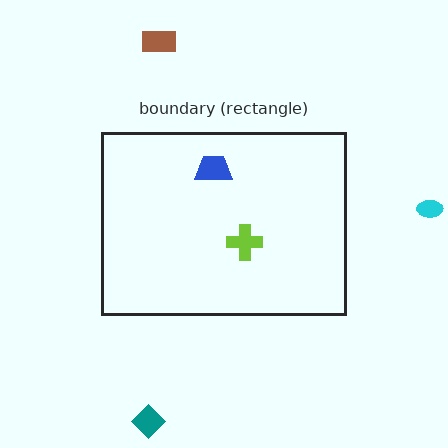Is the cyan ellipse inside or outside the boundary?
Outside.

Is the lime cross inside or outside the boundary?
Inside.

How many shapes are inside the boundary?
2 inside, 3 outside.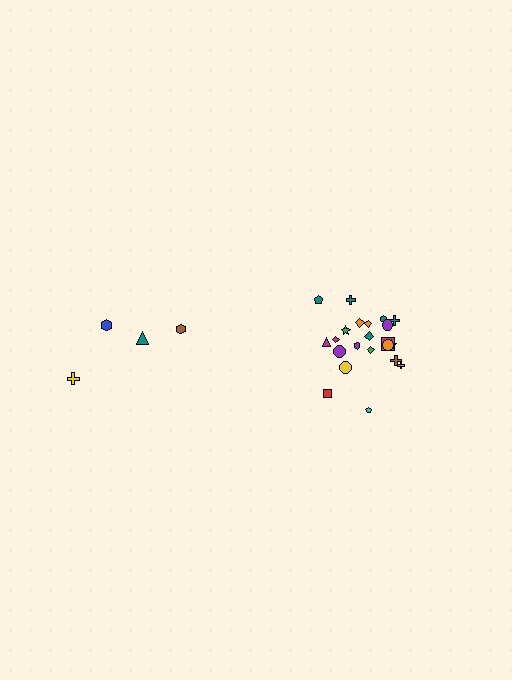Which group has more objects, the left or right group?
The right group.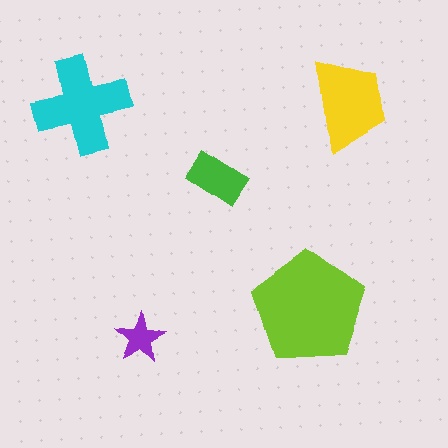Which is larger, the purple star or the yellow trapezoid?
The yellow trapezoid.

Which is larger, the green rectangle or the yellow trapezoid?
The yellow trapezoid.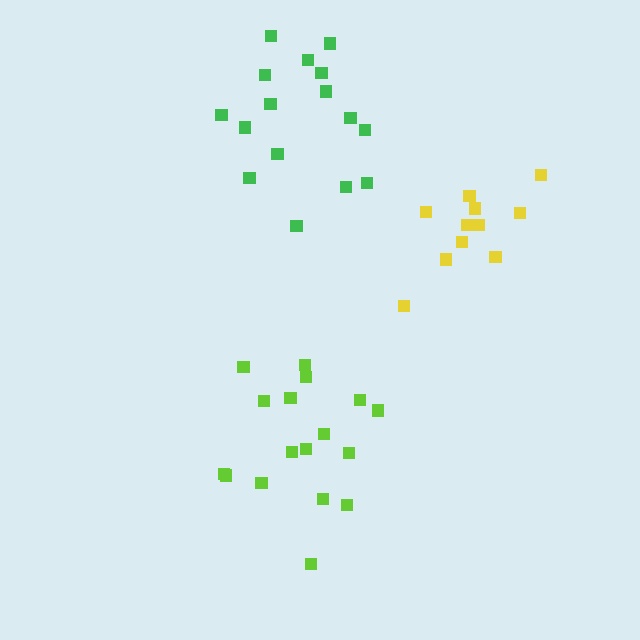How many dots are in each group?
Group 1: 11 dots, Group 2: 16 dots, Group 3: 17 dots (44 total).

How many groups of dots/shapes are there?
There are 3 groups.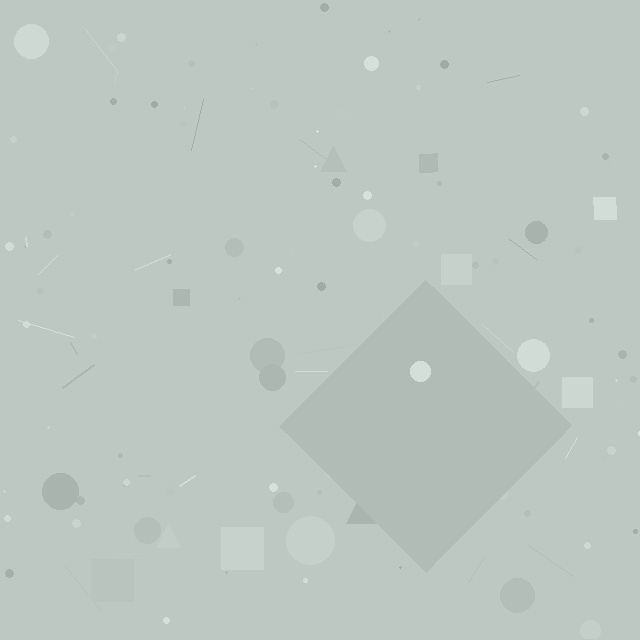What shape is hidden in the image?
A diamond is hidden in the image.